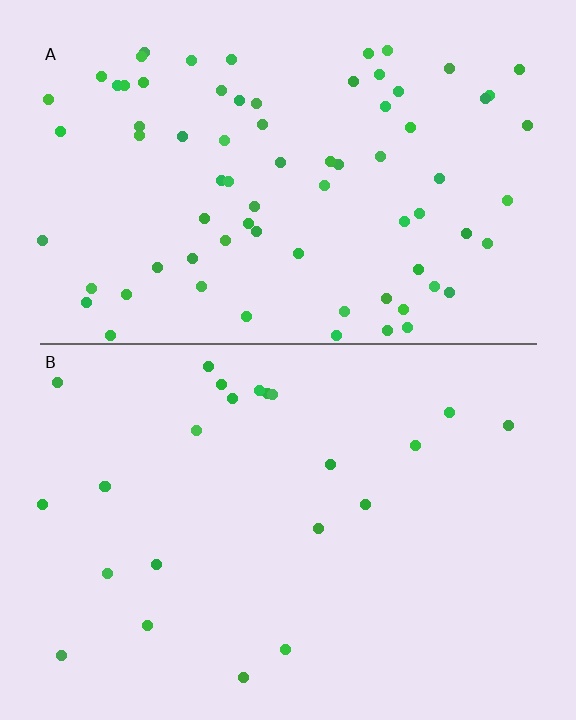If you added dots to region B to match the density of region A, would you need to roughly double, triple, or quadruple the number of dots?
Approximately triple.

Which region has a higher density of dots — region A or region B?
A (the top).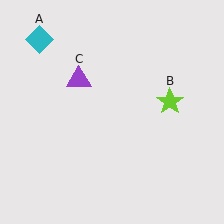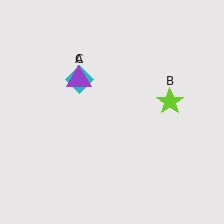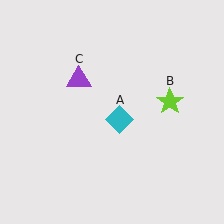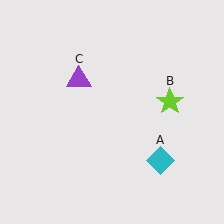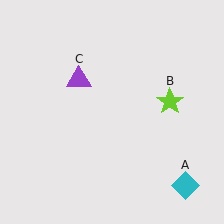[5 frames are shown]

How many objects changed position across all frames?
1 object changed position: cyan diamond (object A).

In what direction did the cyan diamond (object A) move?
The cyan diamond (object A) moved down and to the right.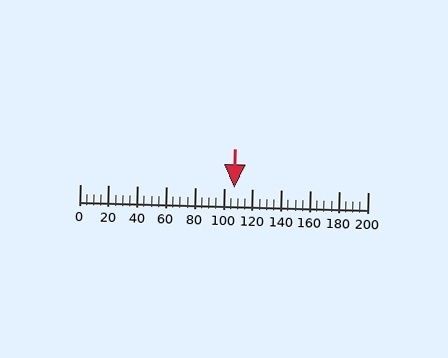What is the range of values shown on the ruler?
The ruler shows values from 0 to 200.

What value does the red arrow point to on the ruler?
The red arrow points to approximately 108.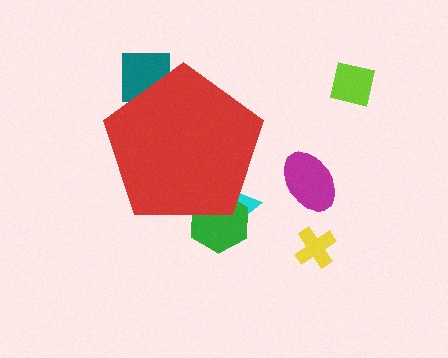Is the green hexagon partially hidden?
Yes, the green hexagon is partially hidden behind the red pentagon.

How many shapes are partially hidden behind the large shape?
3 shapes are partially hidden.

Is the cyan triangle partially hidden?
Yes, the cyan triangle is partially hidden behind the red pentagon.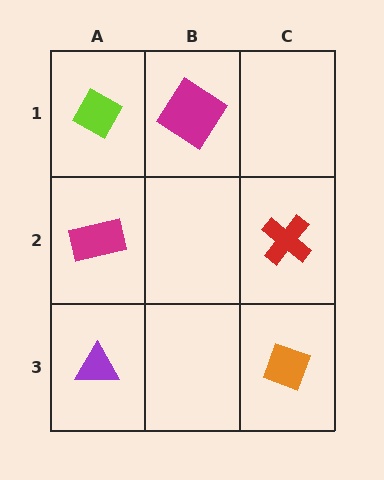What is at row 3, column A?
A purple triangle.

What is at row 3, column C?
An orange diamond.